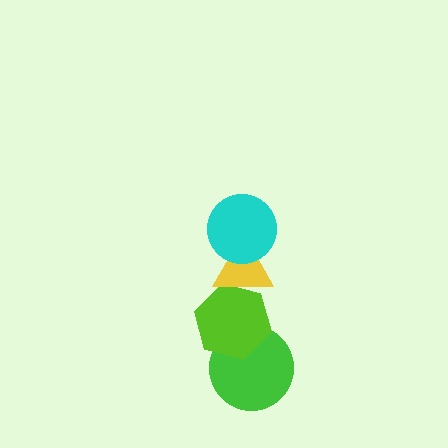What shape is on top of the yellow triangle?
The cyan circle is on top of the yellow triangle.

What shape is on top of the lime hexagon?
The yellow triangle is on top of the lime hexagon.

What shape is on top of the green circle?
The lime hexagon is on top of the green circle.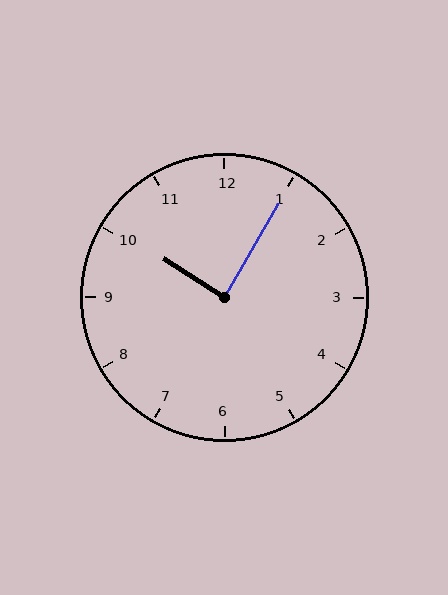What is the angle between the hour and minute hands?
Approximately 88 degrees.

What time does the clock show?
10:05.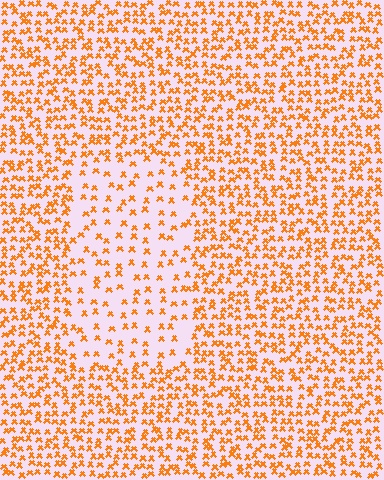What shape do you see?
I see a rectangle.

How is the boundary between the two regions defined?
The boundary is defined by a change in element density (approximately 2.2x ratio). All elements are the same color, size, and shape.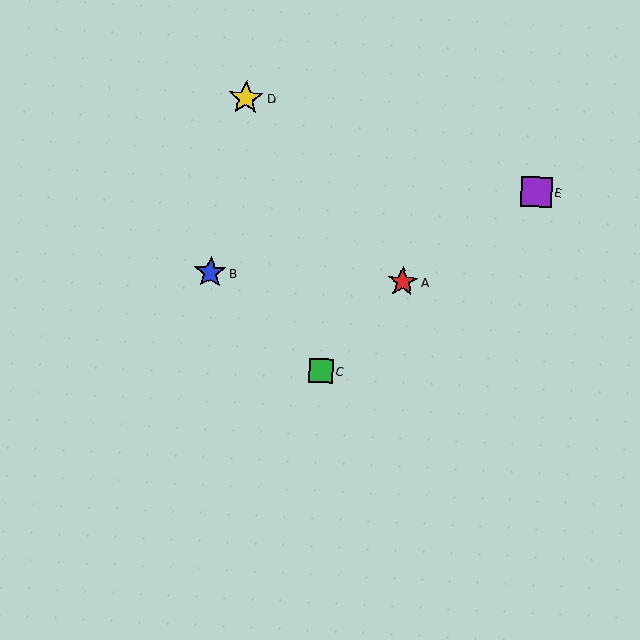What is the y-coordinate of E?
Object E is at y≈192.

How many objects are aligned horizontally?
2 objects (A, B) are aligned horizontally.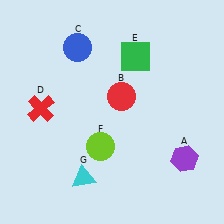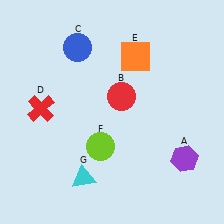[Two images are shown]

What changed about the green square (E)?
In Image 1, E is green. In Image 2, it changed to orange.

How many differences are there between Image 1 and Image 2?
There is 1 difference between the two images.